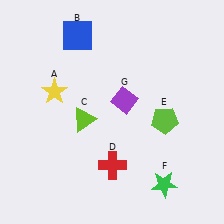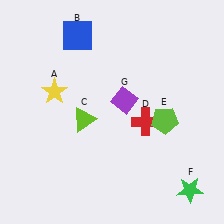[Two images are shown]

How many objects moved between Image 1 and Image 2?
2 objects moved between the two images.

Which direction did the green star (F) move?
The green star (F) moved right.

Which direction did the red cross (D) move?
The red cross (D) moved up.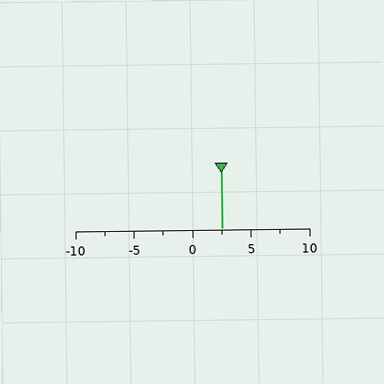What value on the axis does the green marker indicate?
The marker indicates approximately 2.5.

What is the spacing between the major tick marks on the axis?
The major ticks are spaced 5 apart.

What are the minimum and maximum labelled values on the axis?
The axis runs from -10 to 10.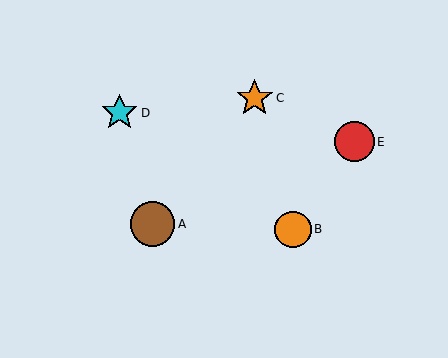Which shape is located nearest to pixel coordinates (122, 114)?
The cyan star (labeled D) at (120, 113) is nearest to that location.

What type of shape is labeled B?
Shape B is an orange circle.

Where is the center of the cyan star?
The center of the cyan star is at (120, 113).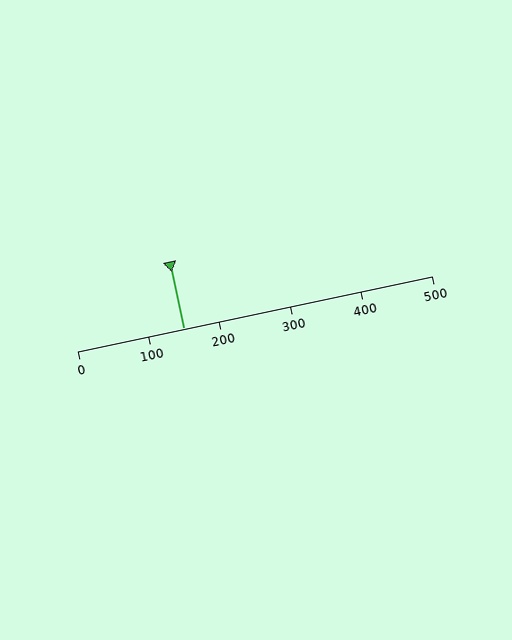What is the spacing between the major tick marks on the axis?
The major ticks are spaced 100 apart.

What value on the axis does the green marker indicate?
The marker indicates approximately 150.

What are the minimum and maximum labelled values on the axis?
The axis runs from 0 to 500.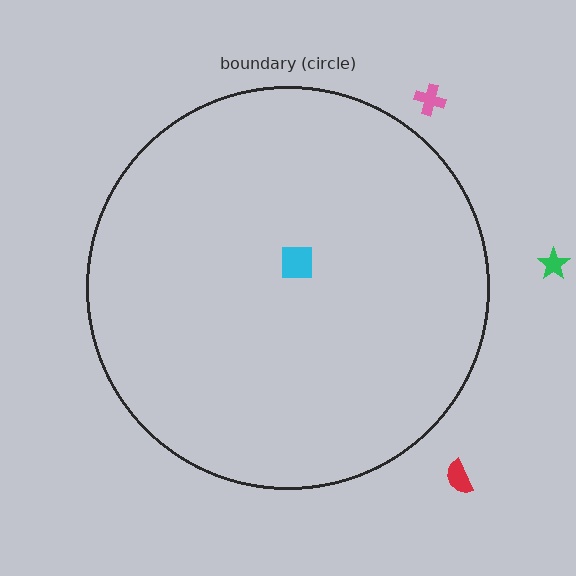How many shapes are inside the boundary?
1 inside, 3 outside.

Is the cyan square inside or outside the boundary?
Inside.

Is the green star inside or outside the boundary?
Outside.